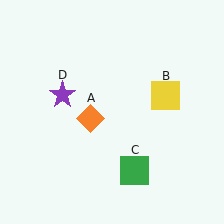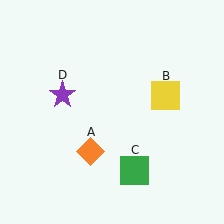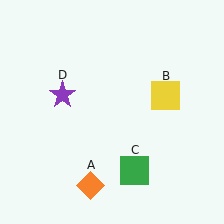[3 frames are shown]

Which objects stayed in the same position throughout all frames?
Yellow square (object B) and green square (object C) and purple star (object D) remained stationary.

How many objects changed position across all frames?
1 object changed position: orange diamond (object A).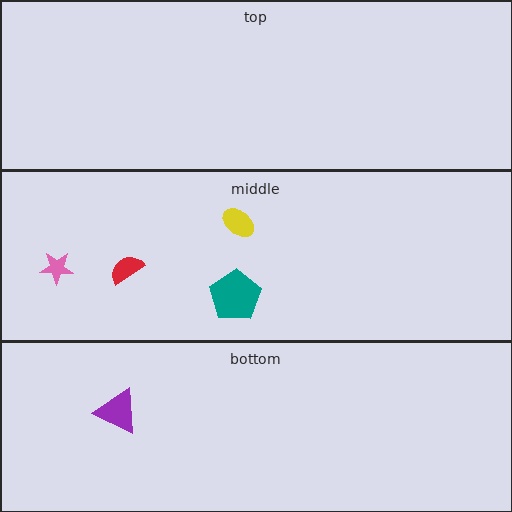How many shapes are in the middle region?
4.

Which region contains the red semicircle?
The middle region.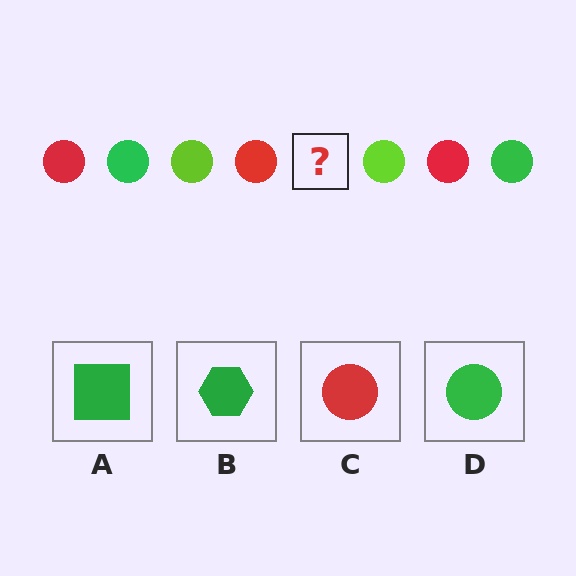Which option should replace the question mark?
Option D.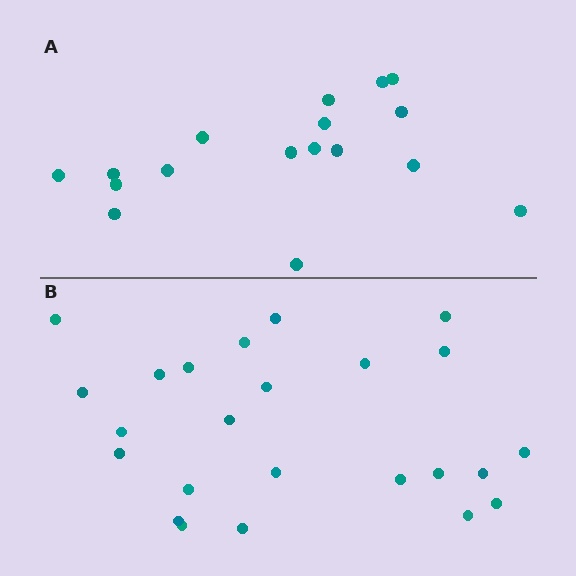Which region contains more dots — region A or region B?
Region B (the bottom region) has more dots.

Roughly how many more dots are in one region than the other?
Region B has roughly 8 or so more dots than region A.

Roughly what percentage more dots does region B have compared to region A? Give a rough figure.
About 40% more.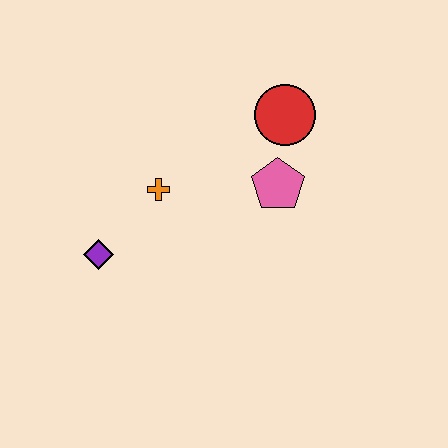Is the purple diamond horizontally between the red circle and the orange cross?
No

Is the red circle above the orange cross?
Yes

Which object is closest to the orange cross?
The purple diamond is closest to the orange cross.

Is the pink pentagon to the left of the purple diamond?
No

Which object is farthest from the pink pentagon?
The purple diamond is farthest from the pink pentagon.